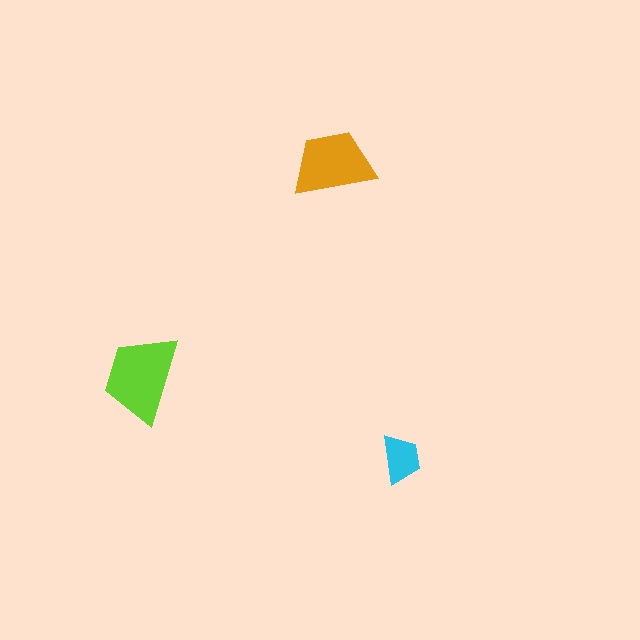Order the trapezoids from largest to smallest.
the lime one, the orange one, the cyan one.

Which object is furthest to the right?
The cyan trapezoid is rightmost.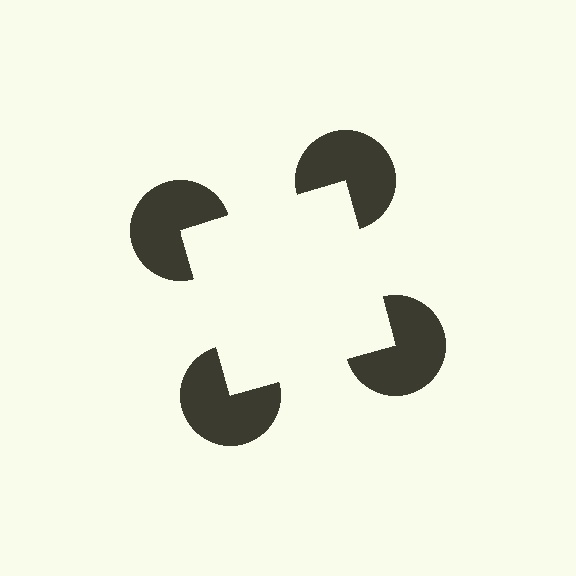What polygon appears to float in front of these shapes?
An illusory square — its edges are inferred from the aligned wedge cuts in the pac-man discs, not physically drawn.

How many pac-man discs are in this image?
There are 4 — one at each vertex of the illusory square.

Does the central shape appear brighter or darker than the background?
It typically appears slightly brighter than the background, even though no actual brightness change is drawn.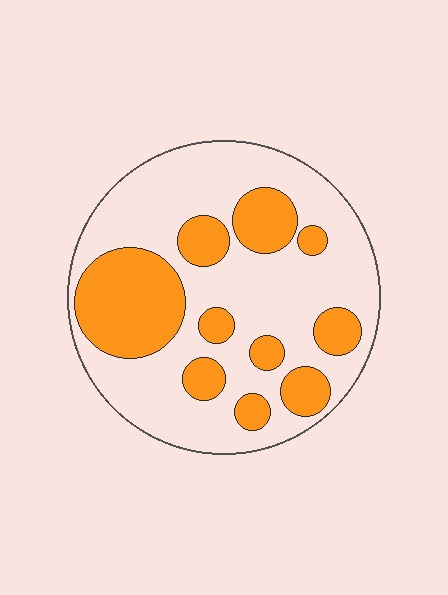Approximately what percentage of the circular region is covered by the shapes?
Approximately 30%.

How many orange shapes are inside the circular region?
10.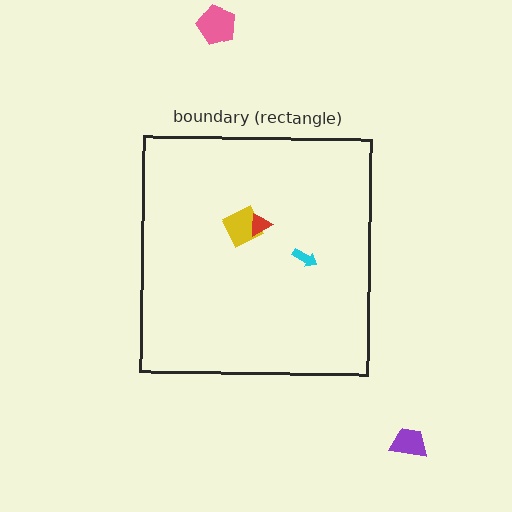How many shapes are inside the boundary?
3 inside, 2 outside.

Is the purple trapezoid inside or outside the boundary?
Outside.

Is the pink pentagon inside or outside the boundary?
Outside.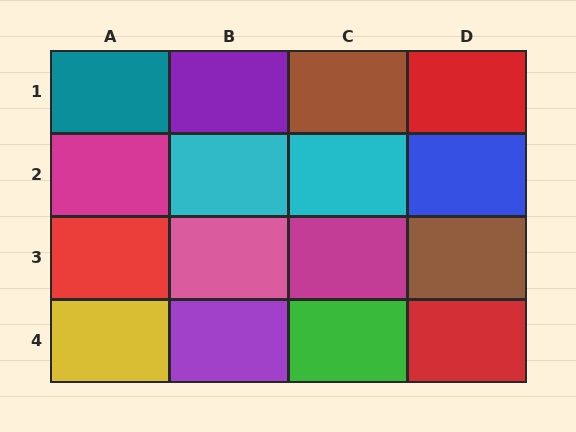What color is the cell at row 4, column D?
Red.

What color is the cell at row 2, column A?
Magenta.